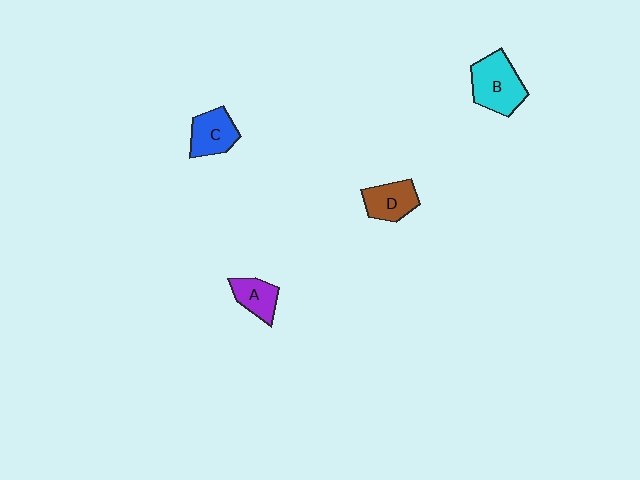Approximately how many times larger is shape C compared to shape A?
Approximately 1.2 times.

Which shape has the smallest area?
Shape A (purple).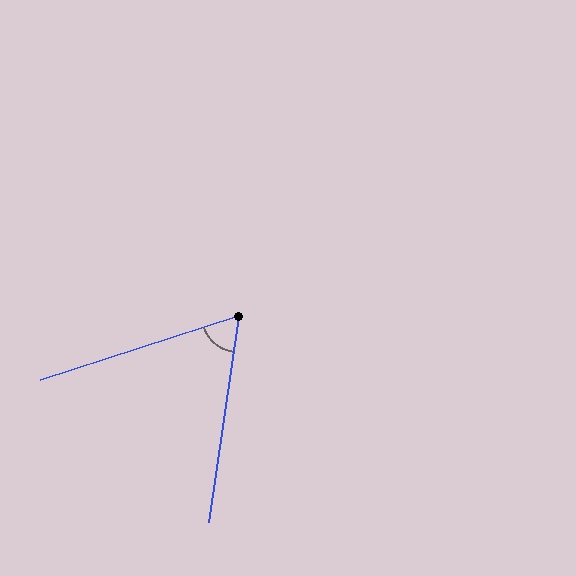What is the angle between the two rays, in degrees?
Approximately 64 degrees.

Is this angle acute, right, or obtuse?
It is acute.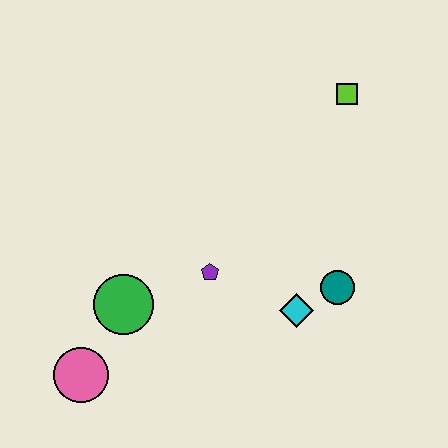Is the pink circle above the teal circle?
No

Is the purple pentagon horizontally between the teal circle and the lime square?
No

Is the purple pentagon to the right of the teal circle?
No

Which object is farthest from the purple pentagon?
The lime square is farthest from the purple pentagon.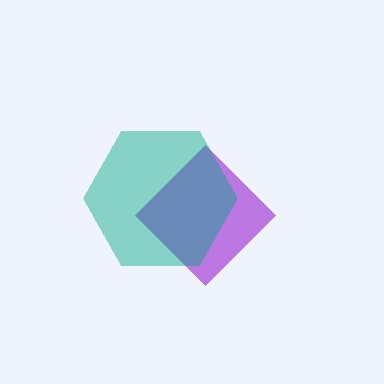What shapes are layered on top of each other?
The layered shapes are: a purple diamond, a teal hexagon.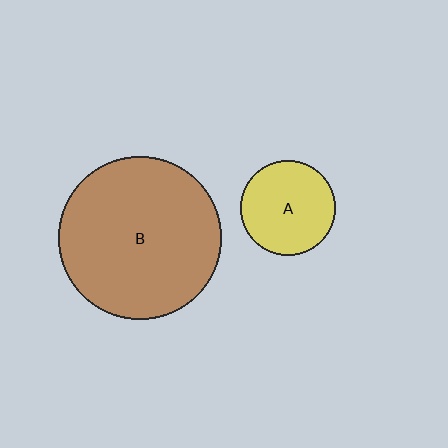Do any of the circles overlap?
No, none of the circles overlap.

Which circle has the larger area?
Circle B (brown).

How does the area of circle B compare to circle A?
Approximately 2.9 times.